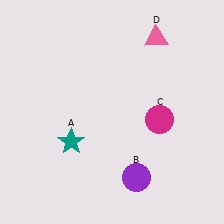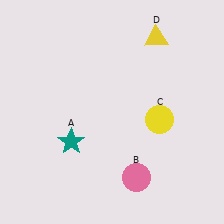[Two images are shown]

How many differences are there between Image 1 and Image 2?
There are 3 differences between the two images.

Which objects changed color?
B changed from purple to pink. C changed from magenta to yellow. D changed from pink to yellow.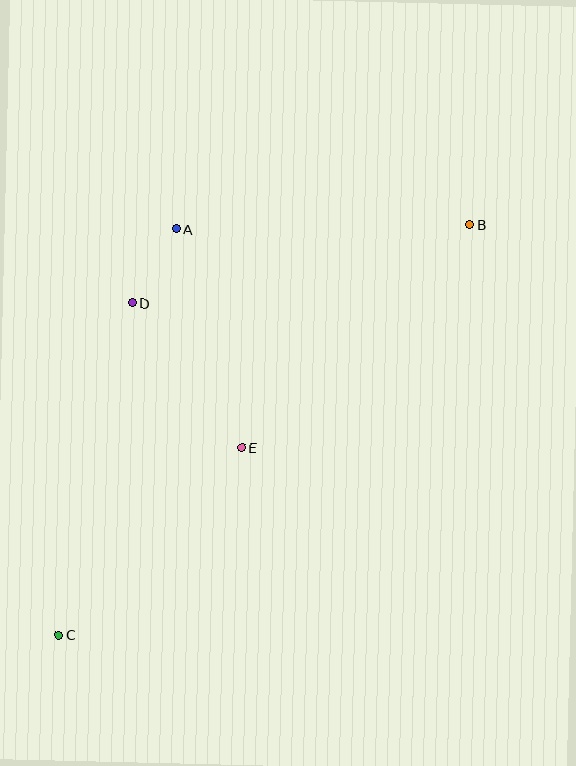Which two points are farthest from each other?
Points B and C are farthest from each other.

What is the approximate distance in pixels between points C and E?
The distance between C and E is approximately 262 pixels.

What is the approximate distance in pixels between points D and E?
The distance between D and E is approximately 182 pixels.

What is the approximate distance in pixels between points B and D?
The distance between B and D is approximately 346 pixels.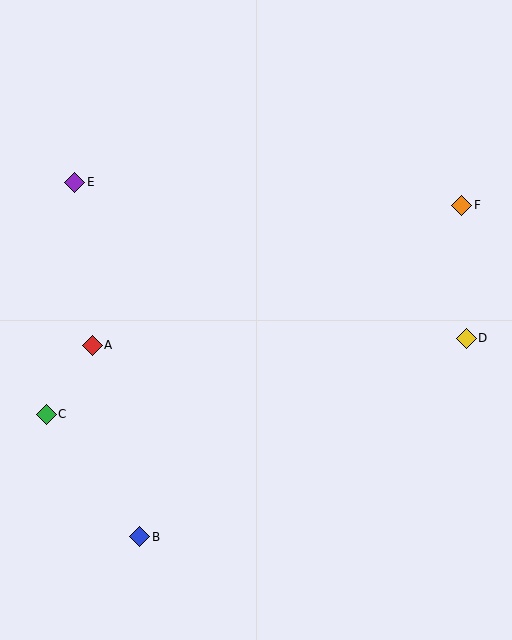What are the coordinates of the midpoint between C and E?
The midpoint between C and E is at (61, 298).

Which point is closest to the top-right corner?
Point F is closest to the top-right corner.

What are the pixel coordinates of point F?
Point F is at (462, 205).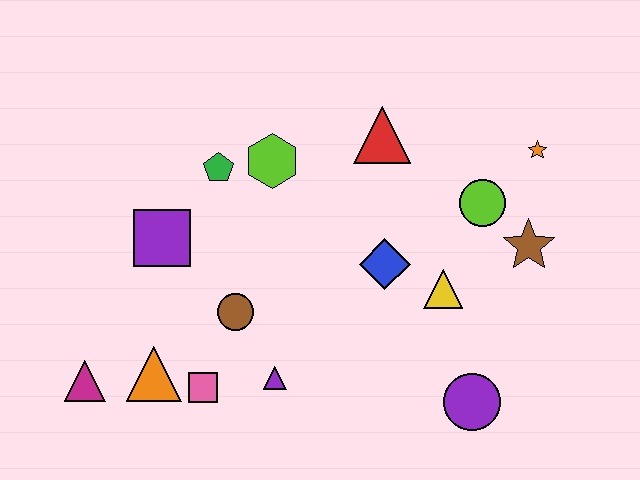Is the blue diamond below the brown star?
Yes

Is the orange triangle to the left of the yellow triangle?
Yes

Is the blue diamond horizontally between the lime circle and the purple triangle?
Yes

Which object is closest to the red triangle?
The lime hexagon is closest to the red triangle.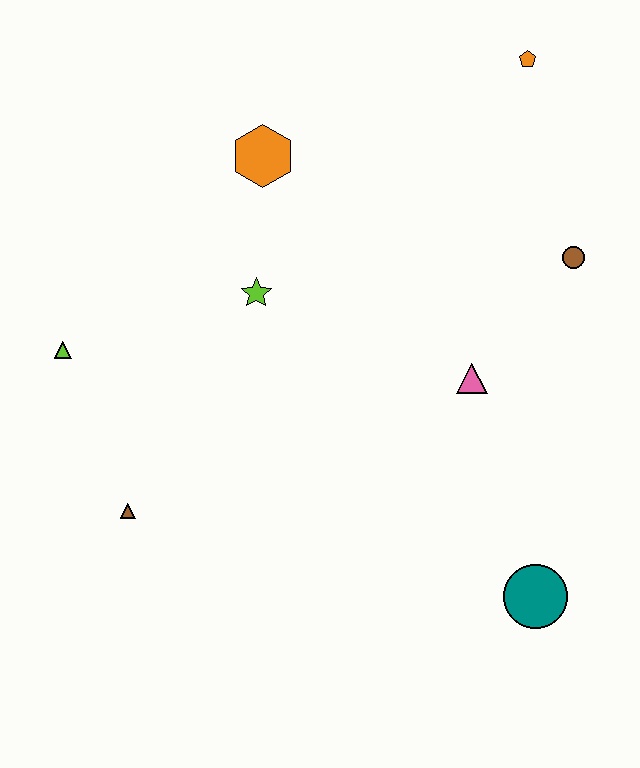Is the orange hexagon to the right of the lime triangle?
Yes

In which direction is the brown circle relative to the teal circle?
The brown circle is above the teal circle.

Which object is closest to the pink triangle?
The brown circle is closest to the pink triangle.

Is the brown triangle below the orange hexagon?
Yes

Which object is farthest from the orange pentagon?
The brown triangle is farthest from the orange pentagon.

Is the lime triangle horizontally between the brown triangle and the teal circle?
No